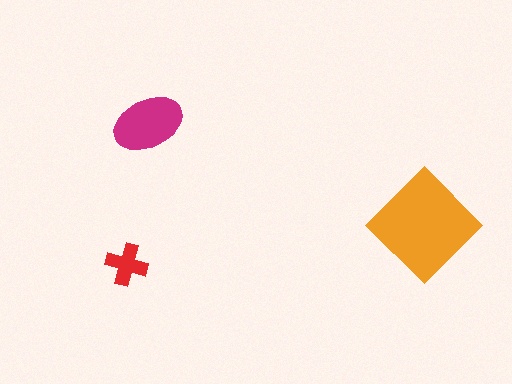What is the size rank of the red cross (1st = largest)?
3rd.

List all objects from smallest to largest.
The red cross, the magenta ellipse, the orange diamond.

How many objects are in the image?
There are 3 objects in the image.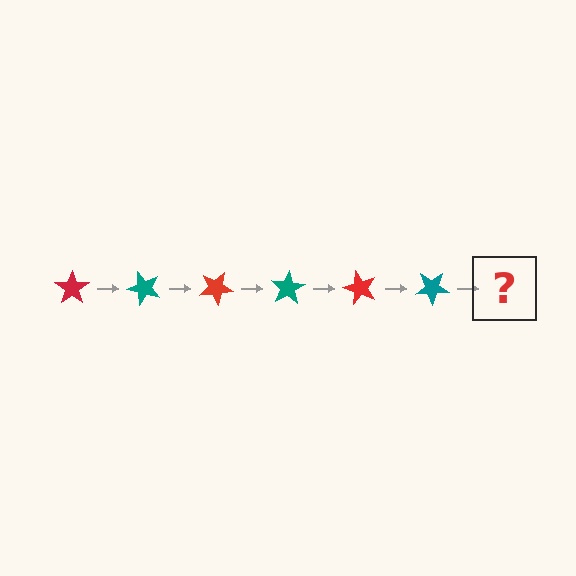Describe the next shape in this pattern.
It should be a red star, rotated 300 degrees from the start.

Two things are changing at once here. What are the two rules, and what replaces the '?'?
The two rules are that it rotates 50 degrees each step and the color cycles through red and teal. The '?' should be a red star, rotated 300 degrees from the start.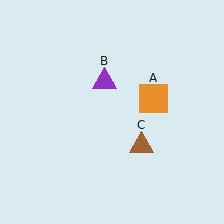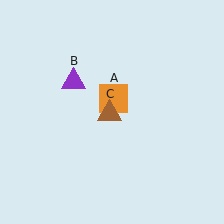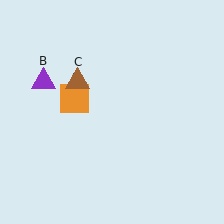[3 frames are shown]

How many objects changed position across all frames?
3 objects changed position: orange square (object A), purple triangle (object B), brown triangle (object C).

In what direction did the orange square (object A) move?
The orange square (object A) moved left.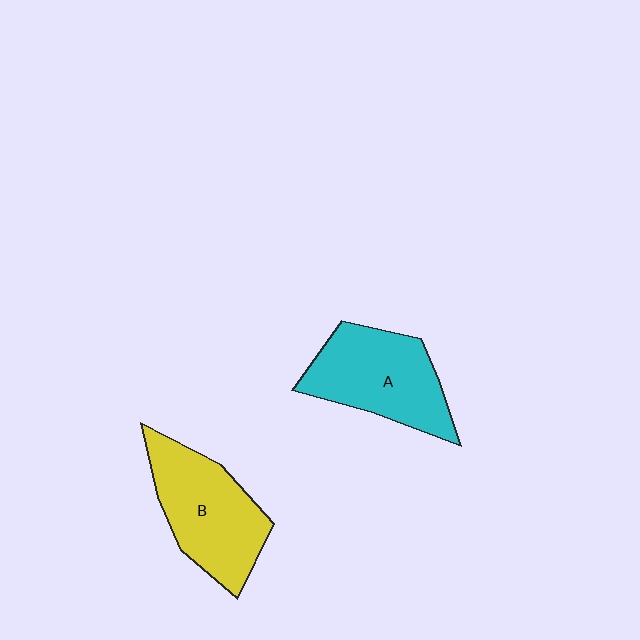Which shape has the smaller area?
Shape A (cyan).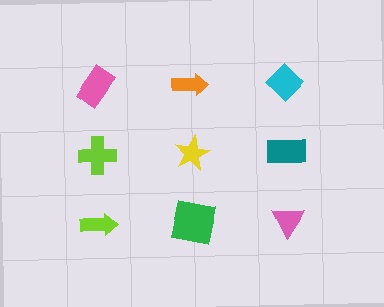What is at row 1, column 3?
A cyan diamond.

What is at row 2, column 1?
A lime cross.